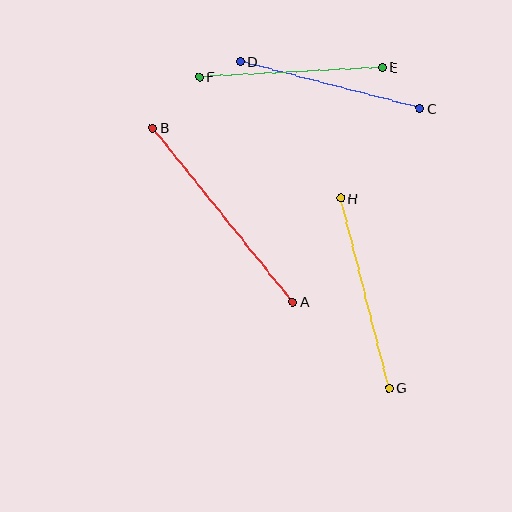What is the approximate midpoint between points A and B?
The midpoint is at approximately (223, 215) pixels.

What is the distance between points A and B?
The distance is approximately 223 pixels.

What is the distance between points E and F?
The distance is approximately 183 pixels.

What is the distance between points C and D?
The distance is approximately 186 pixels.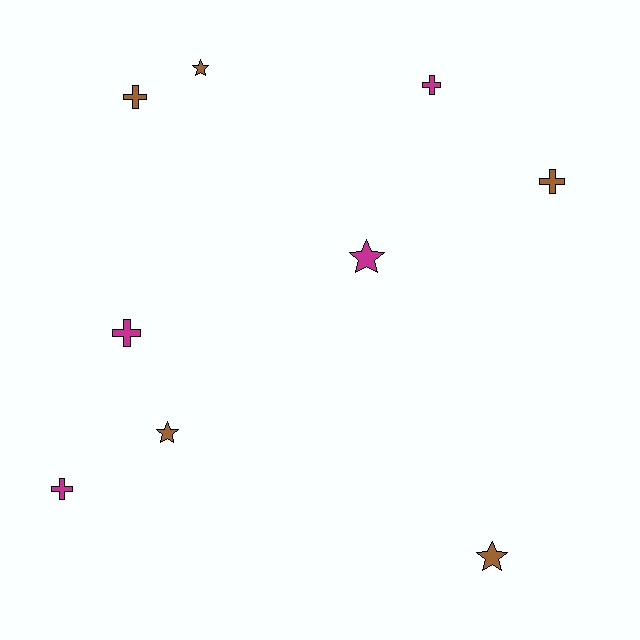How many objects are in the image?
There are 9 objects.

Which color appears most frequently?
Brown, with 5 objects.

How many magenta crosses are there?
There are 3 magenta crosses.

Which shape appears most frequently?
Cross, with 5 objects.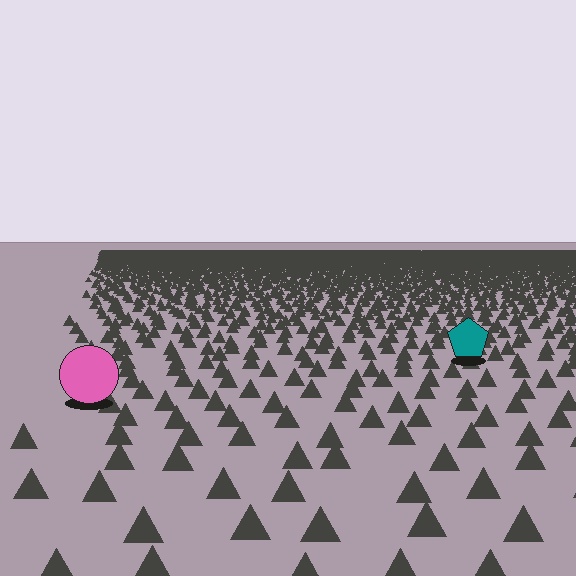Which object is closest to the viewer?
The pink circle is closest. The texture marks near it are larger and more spread out.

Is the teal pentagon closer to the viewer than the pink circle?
No. The pink circle is closer — you can tell from the texture gradient: the ground texture is coarser near it.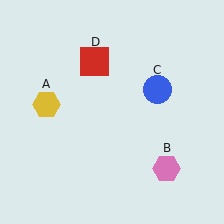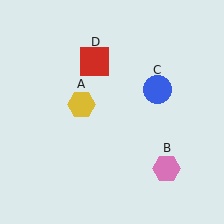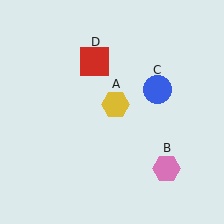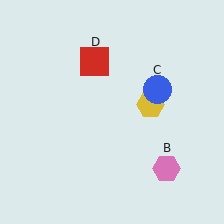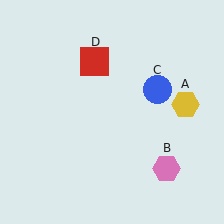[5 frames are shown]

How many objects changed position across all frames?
1 object changed position: yellow hexagon (object A).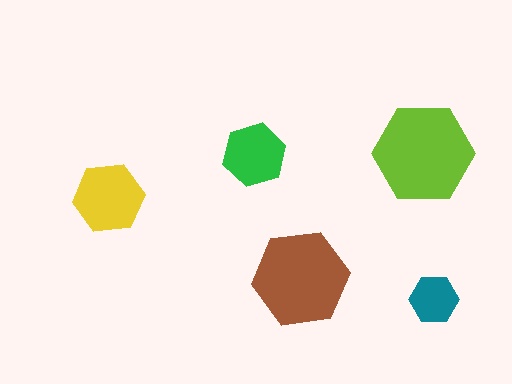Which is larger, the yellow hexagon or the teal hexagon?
The yellow one.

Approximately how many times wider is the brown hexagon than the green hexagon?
About 1.5 times wider.